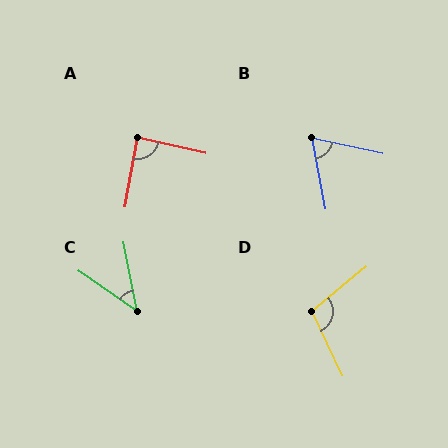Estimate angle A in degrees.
Approximately 88 degrees.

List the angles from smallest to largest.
C (45°), B (67°), A (88°), D (104°).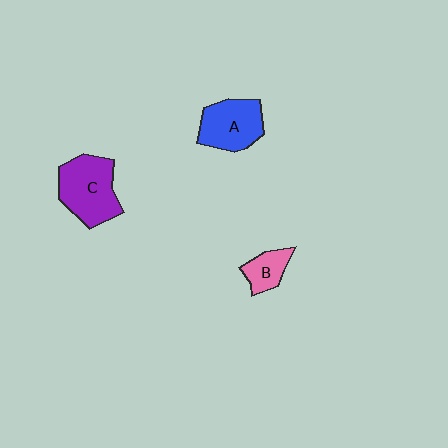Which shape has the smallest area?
Shape B (pink).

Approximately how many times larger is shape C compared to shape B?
Approximately 2.3 times.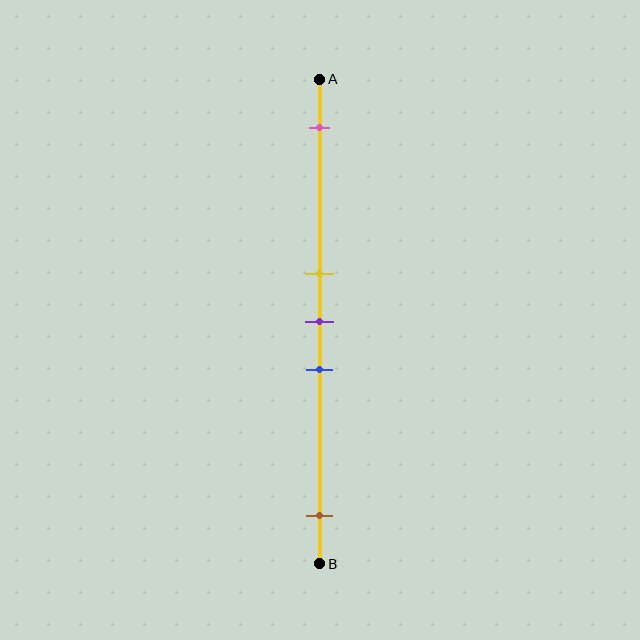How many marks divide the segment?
There are 5 marks dividing the segment.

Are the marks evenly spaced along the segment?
No, the marks are not evenly spaced.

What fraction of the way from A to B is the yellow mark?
The yellow mark is approximately 40% (0.4) of the way from A to B.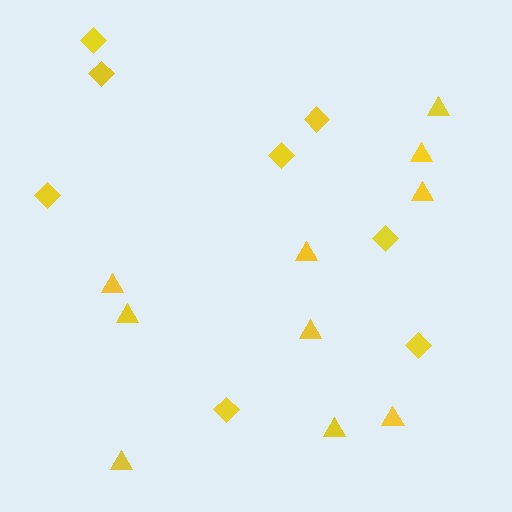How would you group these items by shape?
There are 2 groups: one group of triangles (10) and one group of diamonds (8).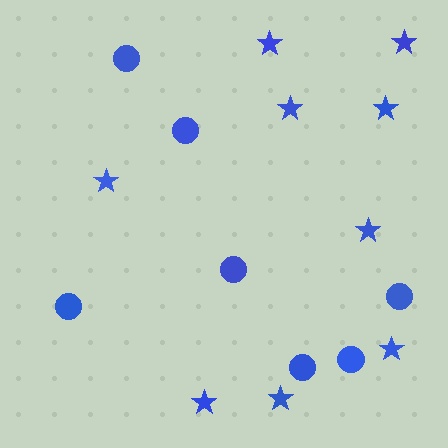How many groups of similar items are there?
There are 2 groups: one group of circles (7) and one group of stars (9).